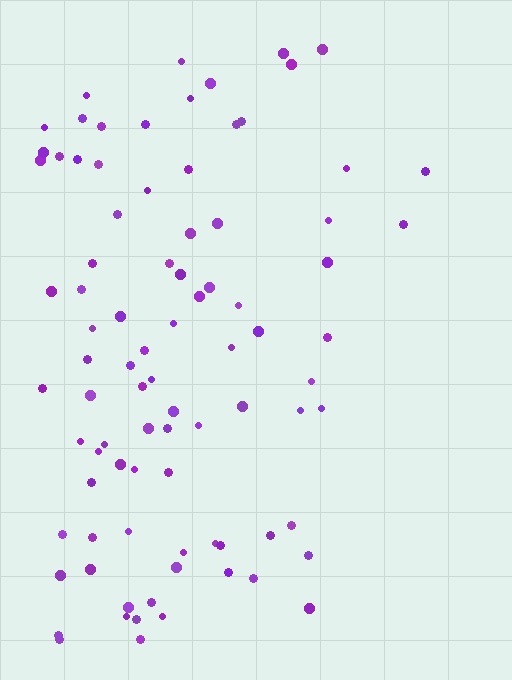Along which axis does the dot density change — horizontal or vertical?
Horizontal.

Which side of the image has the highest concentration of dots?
The left.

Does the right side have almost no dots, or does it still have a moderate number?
Still a moderate number, just noticeably fewer than the left.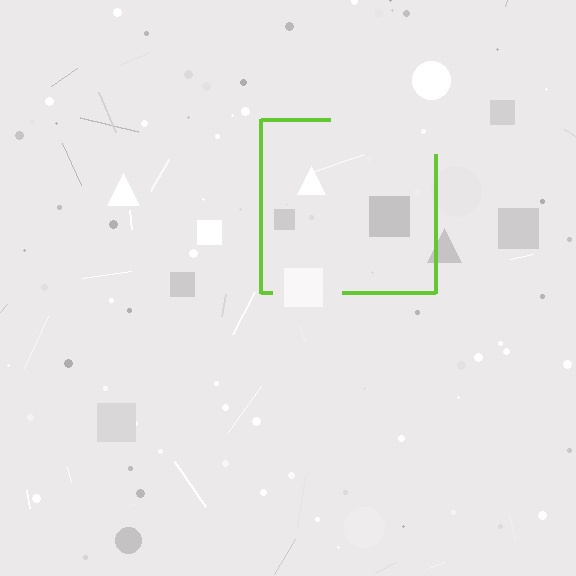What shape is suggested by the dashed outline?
The dashed outline suggests a square.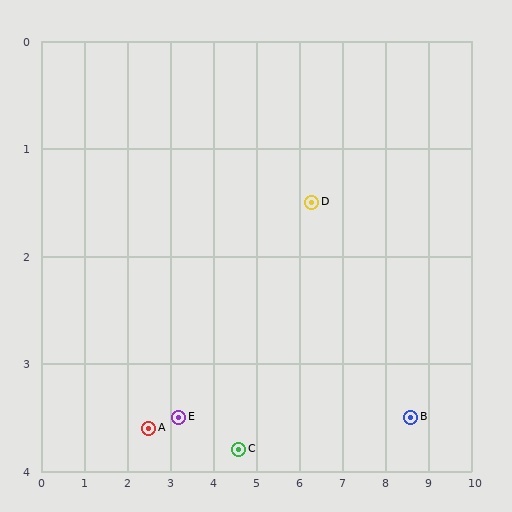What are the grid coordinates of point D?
Point D is at approximately (6.3, 1.5).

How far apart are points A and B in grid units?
Points A and B are about 6.1 grid units apart.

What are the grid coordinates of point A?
Point A is at approximately (2.5, 3.6).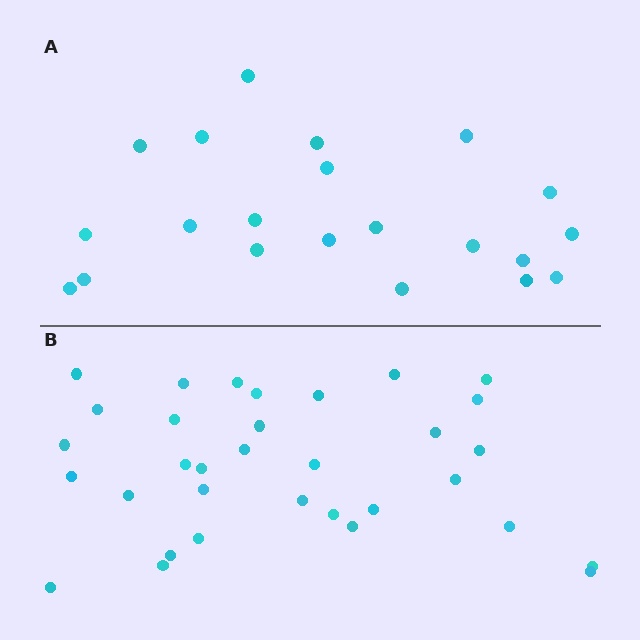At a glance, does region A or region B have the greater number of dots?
Region B (the bottom region) has more dots.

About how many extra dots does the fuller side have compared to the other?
Region B has roughly 12 or so more dots than region A.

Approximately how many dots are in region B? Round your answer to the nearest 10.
About 30 dots. (The exact count is 33, which rounds to 30.)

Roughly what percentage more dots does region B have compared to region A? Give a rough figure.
About 55% more.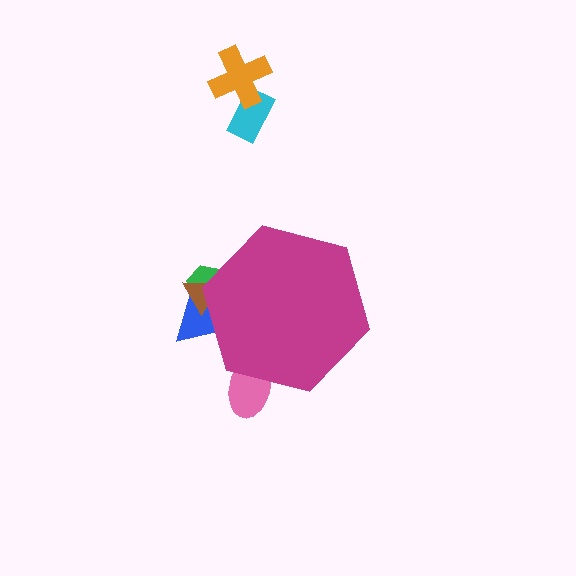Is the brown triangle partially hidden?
Yes, the brown triangle is partially hidden behind the magenta hexagon.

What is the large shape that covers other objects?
A magenta hexagon.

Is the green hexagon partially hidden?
Yes, the green hexagon is partially hidden behind the magenta hexagon.